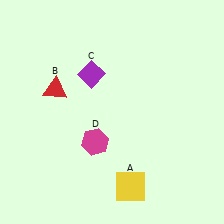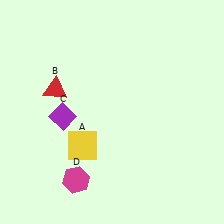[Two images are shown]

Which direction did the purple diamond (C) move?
The purple diamond (C) moved down.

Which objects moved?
The objects that moved are: the yellow square (A), the purple diamond (C), the magenta hexagon (D).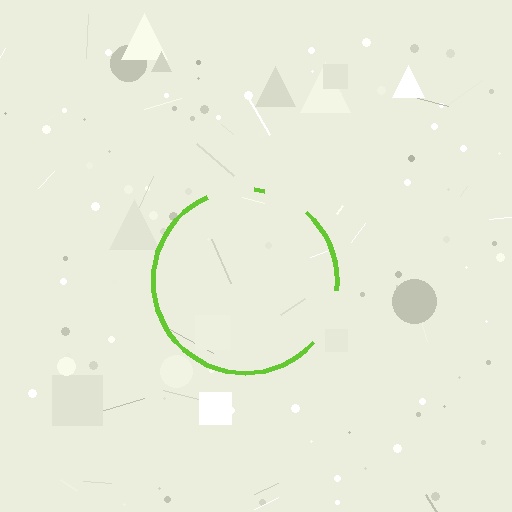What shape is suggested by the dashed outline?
The dashed outline suggests a circle.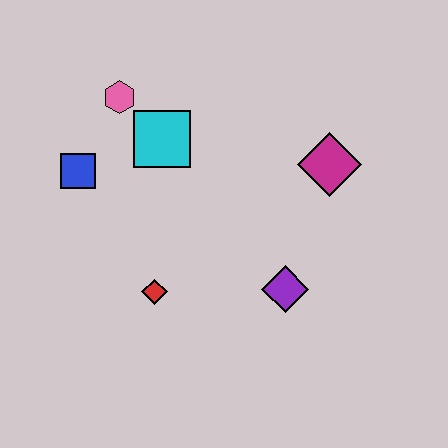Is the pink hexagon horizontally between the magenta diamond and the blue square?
Yes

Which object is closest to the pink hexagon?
The cyan square is closest to the pink hexagon.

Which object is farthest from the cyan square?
The purple diamond is farthest from the cyan square.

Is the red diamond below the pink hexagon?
Yes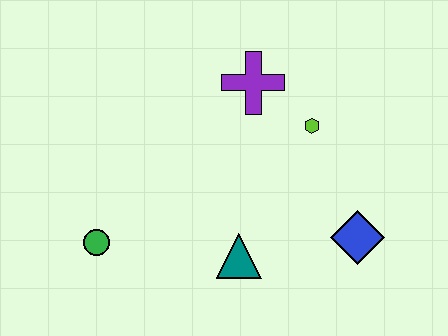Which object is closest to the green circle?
The teal triangle is closest to the green circle.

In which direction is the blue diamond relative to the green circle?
The blue diamond is to the right of the green circle.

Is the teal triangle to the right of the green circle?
Yes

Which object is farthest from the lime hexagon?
The green circle is farthest from the lime hexagon.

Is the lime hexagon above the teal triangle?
Yes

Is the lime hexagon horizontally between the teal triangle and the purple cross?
No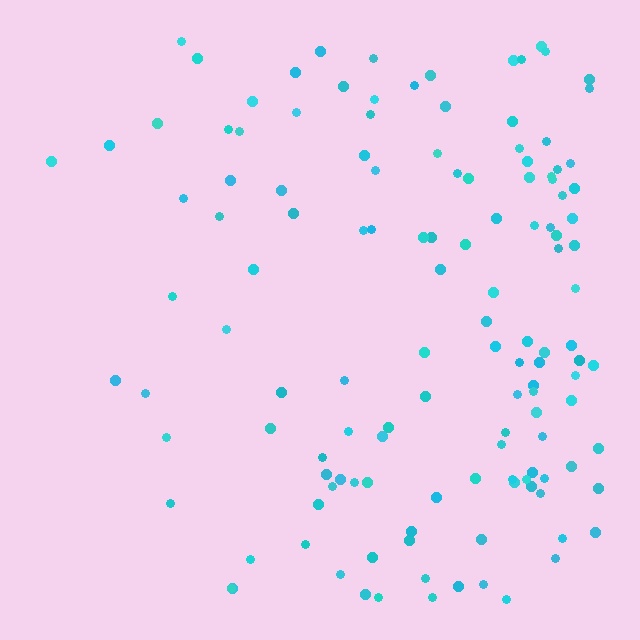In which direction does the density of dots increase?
From left to right, with the right side densest.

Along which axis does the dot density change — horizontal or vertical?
Horizontal.